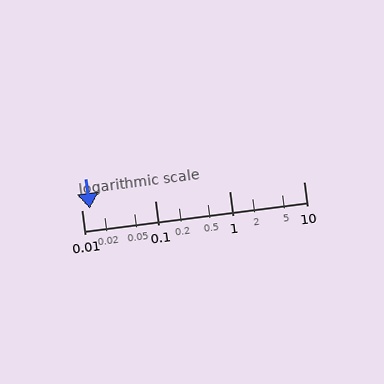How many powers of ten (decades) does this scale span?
The scale spans 3 decades, from 0.01 to 10.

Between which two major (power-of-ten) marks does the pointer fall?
The pointer is between 0.01 and 0.1.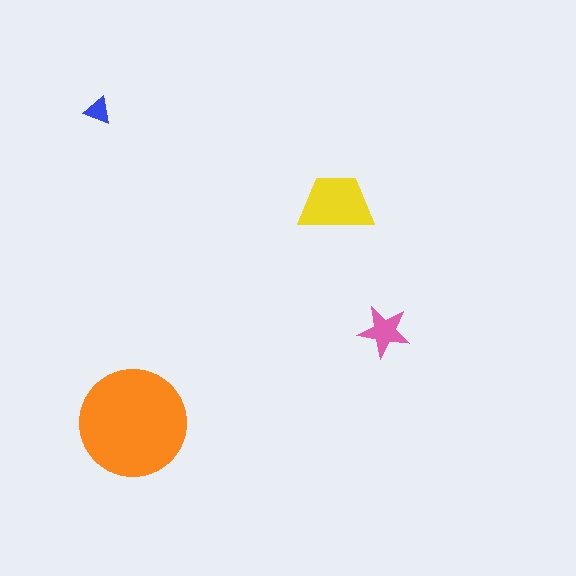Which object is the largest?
The orange circle.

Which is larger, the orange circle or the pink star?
The orange circle.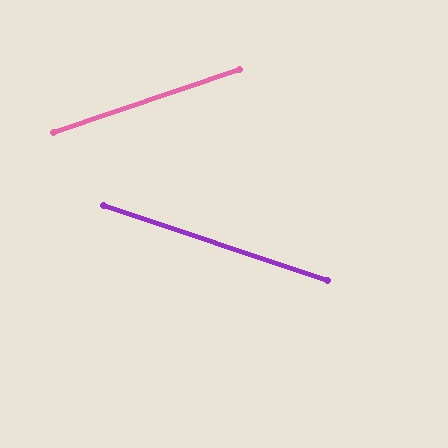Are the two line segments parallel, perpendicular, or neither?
Neither parallel nor perpendicular — they differ by about 37°.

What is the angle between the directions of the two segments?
Approximately 37 degrees.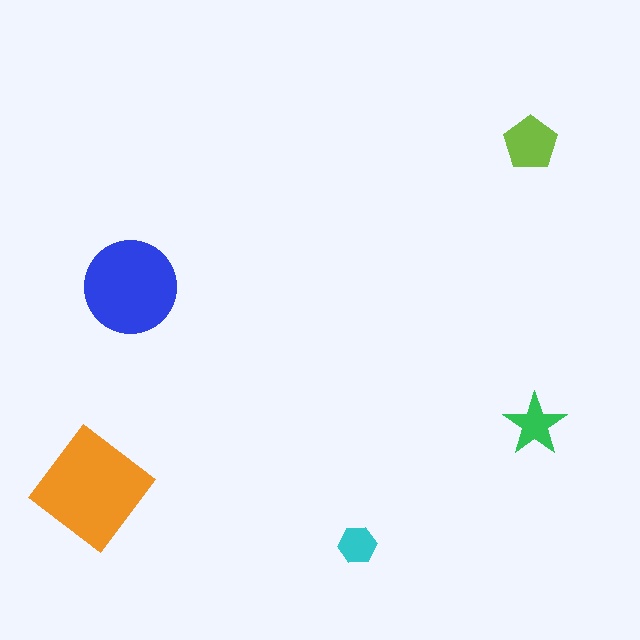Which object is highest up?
The lime pentagon is topmost.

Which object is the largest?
The orange diamond.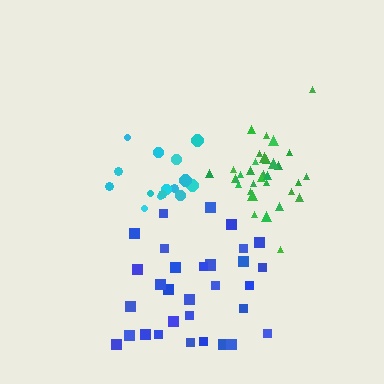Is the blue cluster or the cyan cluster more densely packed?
Cyan.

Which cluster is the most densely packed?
Green.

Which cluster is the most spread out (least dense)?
Blue.